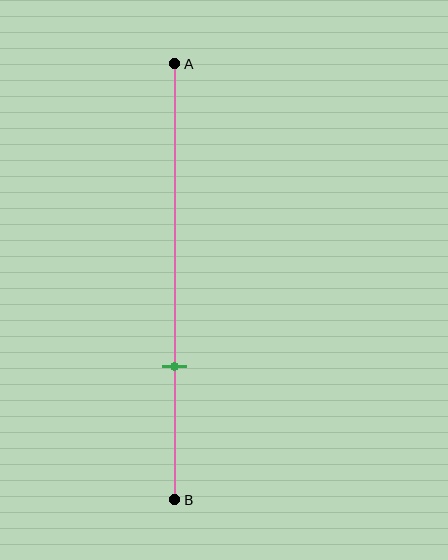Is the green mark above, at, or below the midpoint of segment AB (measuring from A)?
The green mark is below the midpoint of segment AB.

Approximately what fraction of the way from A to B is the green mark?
The green mark is approximately 70% of the way from A to B.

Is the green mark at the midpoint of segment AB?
No, the mark is at about 70% from A, not at the 50% midpoint.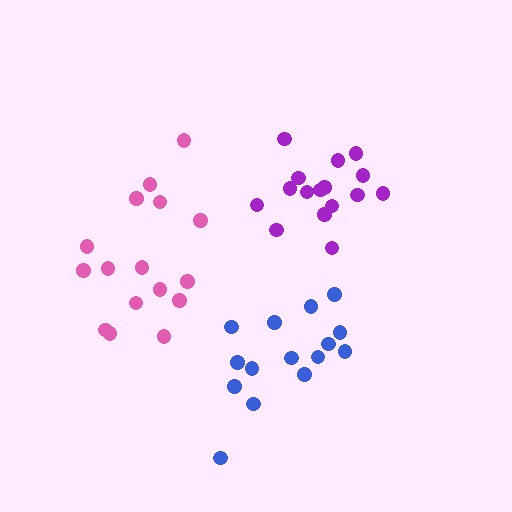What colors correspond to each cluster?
The clusters are colored: pink, blue, purple.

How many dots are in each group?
Group 1: 16 dots, Group 2: 15 dots, Group 3: 16 dots (47 total).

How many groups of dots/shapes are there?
There are 3 groups.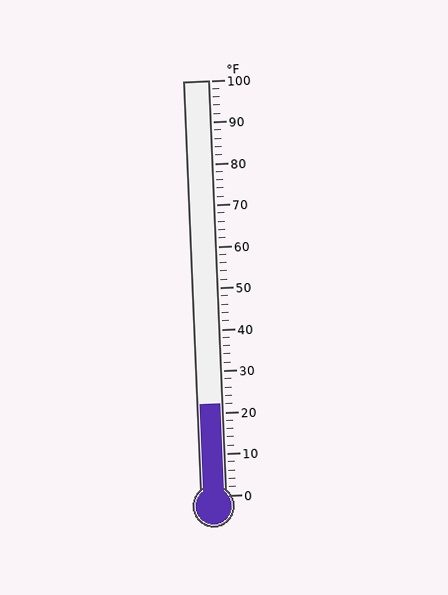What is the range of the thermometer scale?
The thermometer scale ranges from 0°F to 100°F.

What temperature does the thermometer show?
The thermometer shows approximately 22°F.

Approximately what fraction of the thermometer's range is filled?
The thermometer is filled to approximately 20% of its range.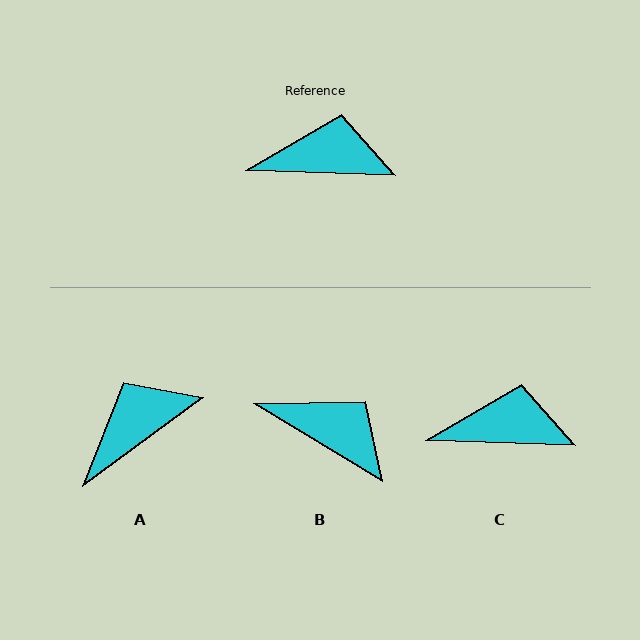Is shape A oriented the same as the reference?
No, it is off by about 38 degrees.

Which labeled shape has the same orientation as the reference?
C.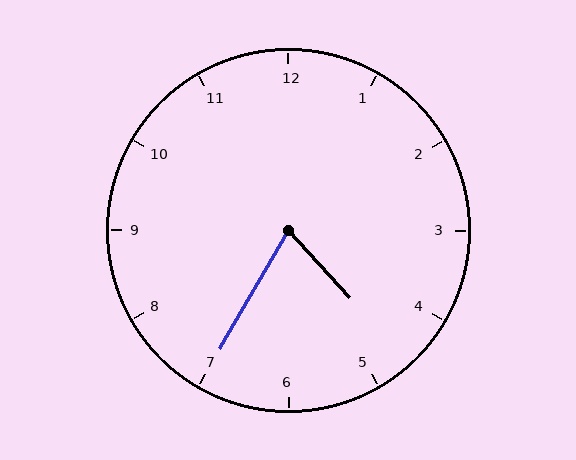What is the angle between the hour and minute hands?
Approximately 72 degrees.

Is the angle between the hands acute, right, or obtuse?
It is acute.